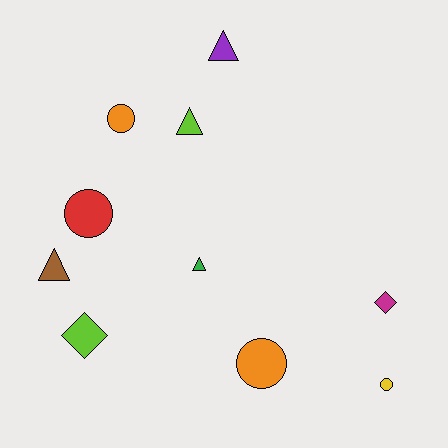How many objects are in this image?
There are 10 objects.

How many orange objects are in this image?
There are 2 orange objects.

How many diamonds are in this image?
There are 2 diamonds.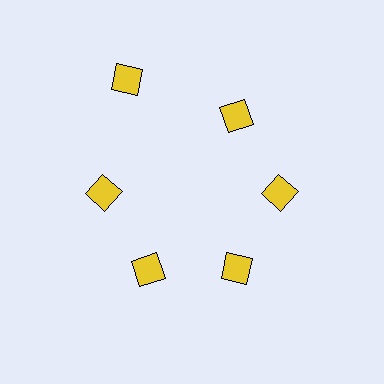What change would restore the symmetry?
The symmetry would be restored by moving it inward, back onto the ring so that all 6 diamonds sit at equal angles and equal distance from the center.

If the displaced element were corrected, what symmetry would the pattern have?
It would have 6-fold rotational symmetry — the pattern would map onto itself every 60 degrees.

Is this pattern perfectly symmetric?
No. The 6 yellow diamonds are arranged in a ring, but one element near the 11 o'clock position is pushed outward from the center, breaking the 6-fold rotational symmetry.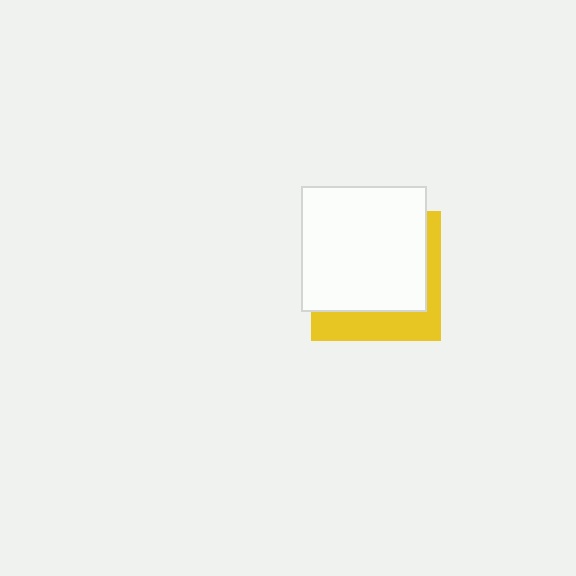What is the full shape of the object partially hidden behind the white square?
The partially hidden object is a yellow square.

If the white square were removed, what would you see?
You would see the complete yellow square.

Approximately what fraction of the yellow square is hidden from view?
Roughly 69% of the yellow square is hidden behind the white square.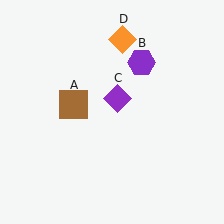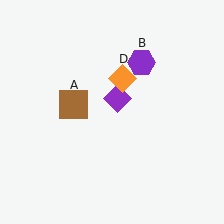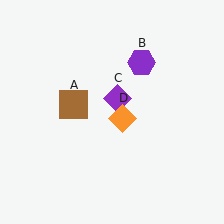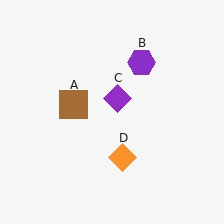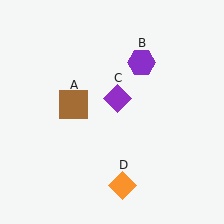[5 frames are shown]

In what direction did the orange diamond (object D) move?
The orange diamond (object D) moved down.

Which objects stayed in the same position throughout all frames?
Brown square (object A) and purple hexagon (object B) and purple diamond (object C) remained stationary.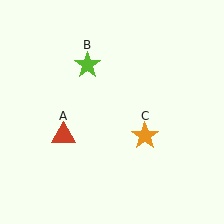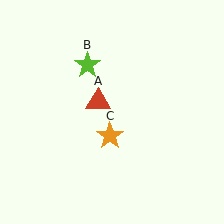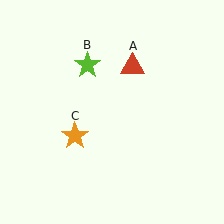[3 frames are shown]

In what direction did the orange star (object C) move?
The orange star (object C) moved left.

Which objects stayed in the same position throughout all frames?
Lime star (object B) remained stationary.